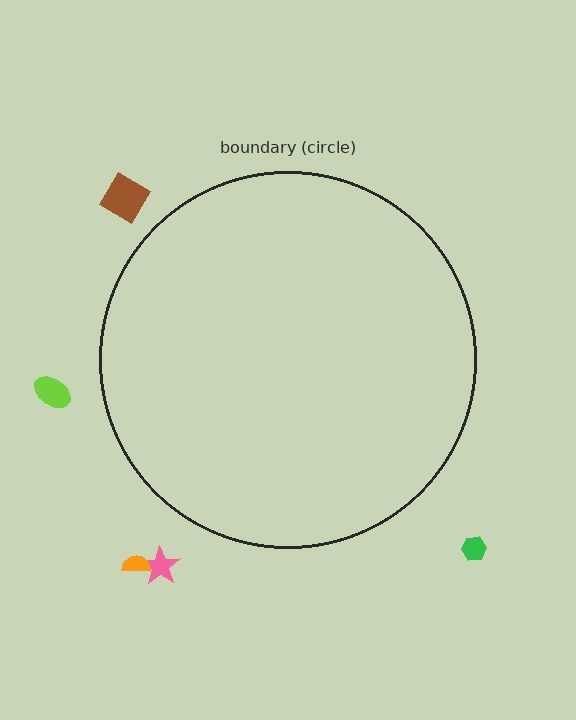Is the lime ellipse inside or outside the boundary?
Outside.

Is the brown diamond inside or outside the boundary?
Outside.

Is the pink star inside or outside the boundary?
Outside.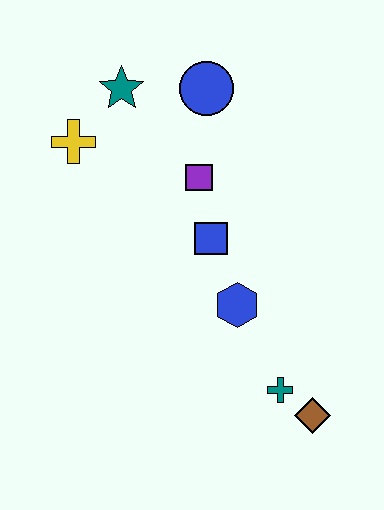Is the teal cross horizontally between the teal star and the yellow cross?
No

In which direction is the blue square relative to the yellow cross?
The blue square is to the right of the yellow cross.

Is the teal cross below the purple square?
Yes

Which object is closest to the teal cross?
The brown diamond is closest to the teal cross.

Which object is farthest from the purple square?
The brown diamond is farthest from the purple square.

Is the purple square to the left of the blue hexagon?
Yes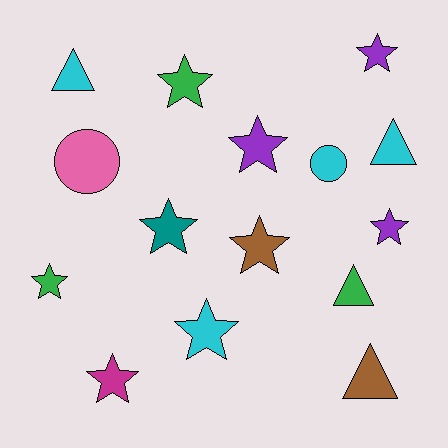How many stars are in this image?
There are 9 stars.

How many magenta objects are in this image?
There is 1 magenta object.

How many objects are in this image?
There are 15 objects.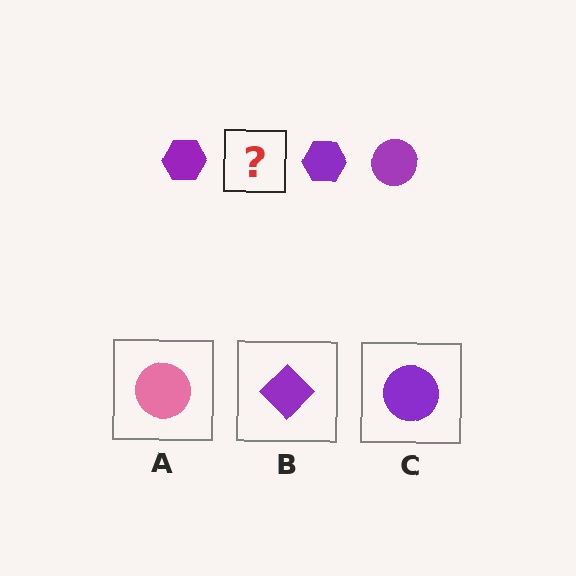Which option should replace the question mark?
Option C.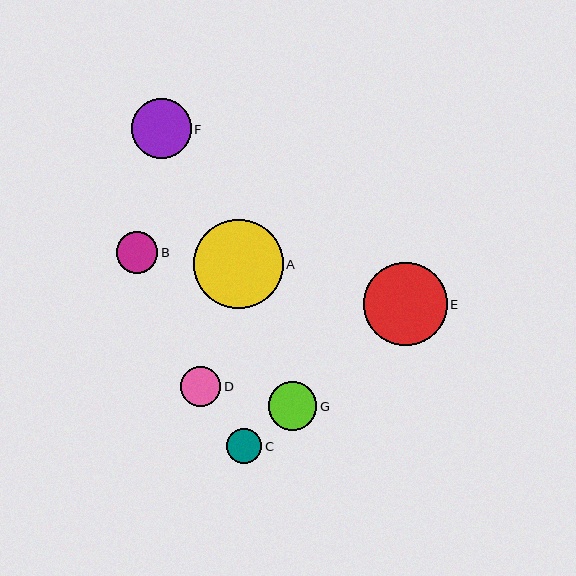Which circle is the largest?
Circle A is the largest with a size of approximately 90 pixels.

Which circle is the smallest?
Circle C is the smallest with a size of approximately 35 pixels.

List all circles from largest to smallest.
From largest to smallest: A, E, F, G, B, D, C.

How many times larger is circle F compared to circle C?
Circle F is approximately 1.7 times the size of circle C.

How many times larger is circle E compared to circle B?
Circle E is approximately 2.0 times the size of circle B.